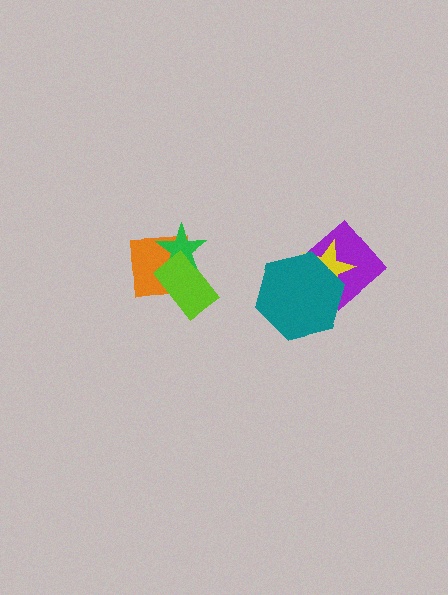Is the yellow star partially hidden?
Yes, it is partially covered by another shape.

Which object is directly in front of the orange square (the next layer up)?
The green star is directly in front of the orange square.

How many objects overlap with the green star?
2 objects overlap with the green star.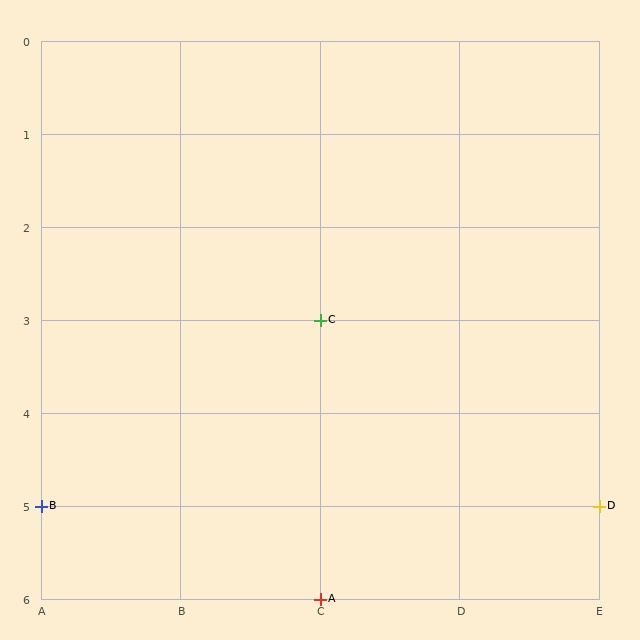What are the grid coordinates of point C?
Point C is at grid coordinates (C, 3).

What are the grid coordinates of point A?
Point A is at grid coordinates (C, 6).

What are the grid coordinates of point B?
Point B is at grid coordinates (A, 5).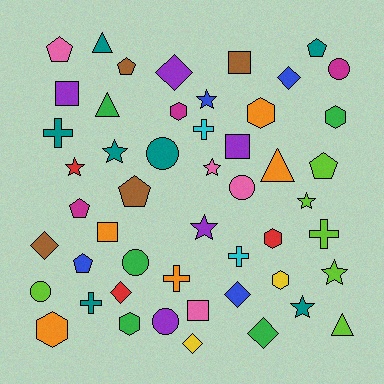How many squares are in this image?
There are 5 squares.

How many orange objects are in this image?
There are 5 orange objects.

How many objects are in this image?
There are 50 objects.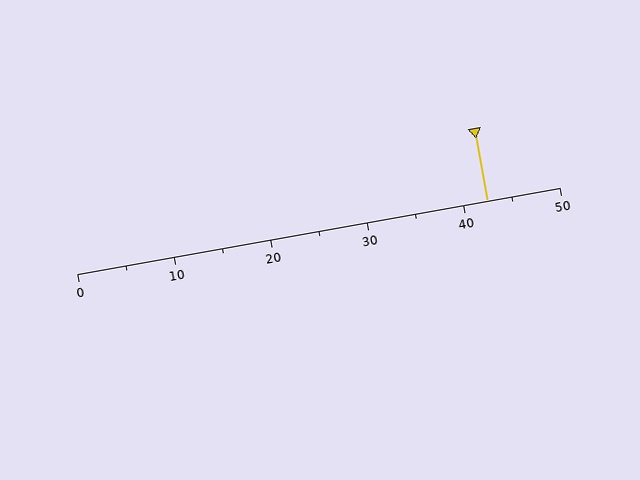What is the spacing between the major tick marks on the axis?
The major ticks are spaced 10 apart.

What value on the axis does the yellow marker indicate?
The marker indicates approximately 42.5.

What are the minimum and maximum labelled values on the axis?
The axis runs from 0 to 50.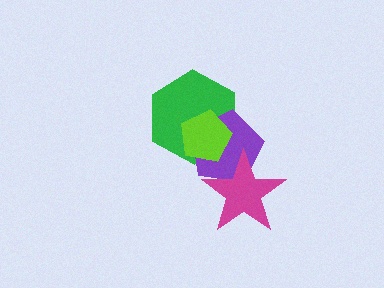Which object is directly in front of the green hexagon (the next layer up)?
The purple pentagon is directly in front of the green hexagon.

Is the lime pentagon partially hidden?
No, no other shape covers it.